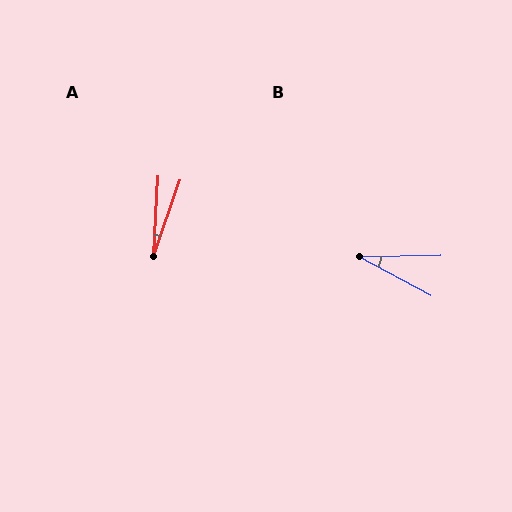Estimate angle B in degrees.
Approximately 29 degrees.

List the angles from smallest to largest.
A (16°), B (29°).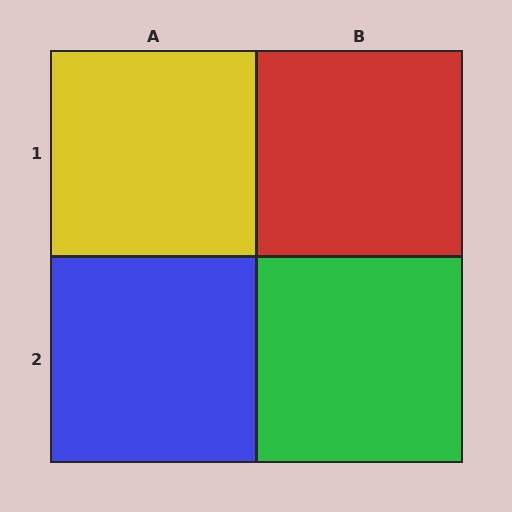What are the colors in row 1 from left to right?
Yellow, red.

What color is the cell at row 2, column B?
Green.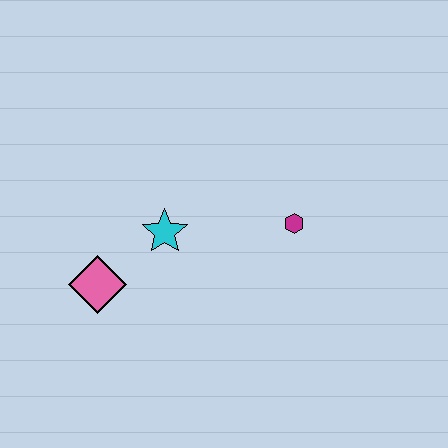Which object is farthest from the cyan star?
The magenta hexagon is farthest from the cyan star.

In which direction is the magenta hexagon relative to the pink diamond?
The magenta hexagon is to the right of the pink diamond.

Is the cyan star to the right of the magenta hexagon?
No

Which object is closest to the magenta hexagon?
The cyan star is closest to the magenta hexagon.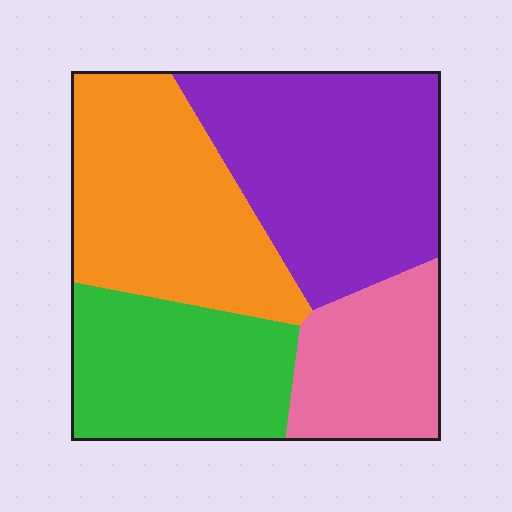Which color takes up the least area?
Pink, at roughly 15%.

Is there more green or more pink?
Green.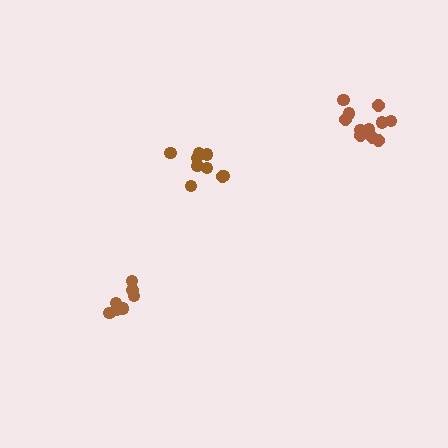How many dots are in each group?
Group 1: 11 dots, Group 2: 8 dots, Group 3: 9 dots (28 total).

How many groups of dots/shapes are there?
There are 3 groups.